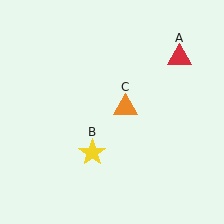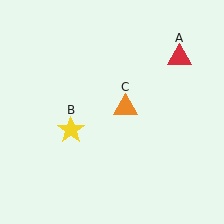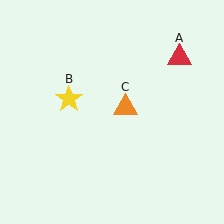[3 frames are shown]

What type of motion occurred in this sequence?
The yellow star (object B) rotated clockwise around the center of the scene.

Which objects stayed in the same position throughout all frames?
Red triangle (object A) and orange triangle (object C) remained stationary.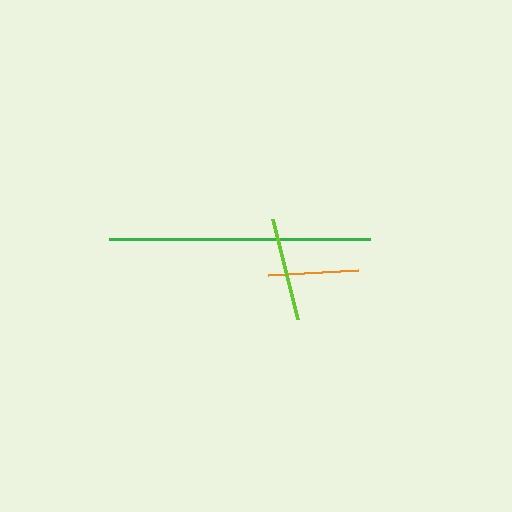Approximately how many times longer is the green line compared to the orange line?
The green line is approximately 2.9 times the length of the orange line.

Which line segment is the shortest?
The orange line is the shortest at approximately 90 pixels.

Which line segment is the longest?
The green line is the longest at approximately 261 pixels.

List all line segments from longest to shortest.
From longest to shortest: green, lime, orange.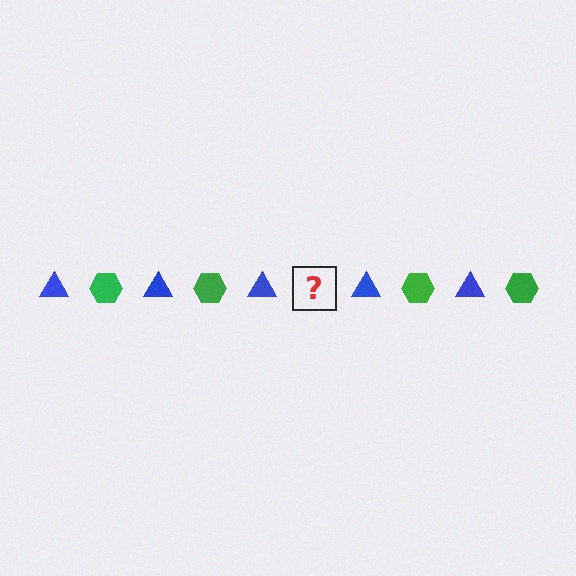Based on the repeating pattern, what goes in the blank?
The blank should be a green hexagon.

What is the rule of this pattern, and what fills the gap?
The rule is that the pattern alternates between blue triangle and green hexagon. The gap should be filled with a green hexagon.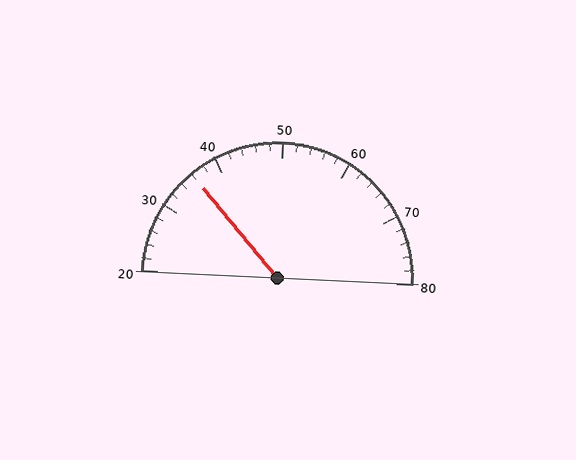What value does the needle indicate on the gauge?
The needle indicates approximately 36.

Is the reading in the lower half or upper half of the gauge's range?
The reading is in the lower half of the range (20 to 80).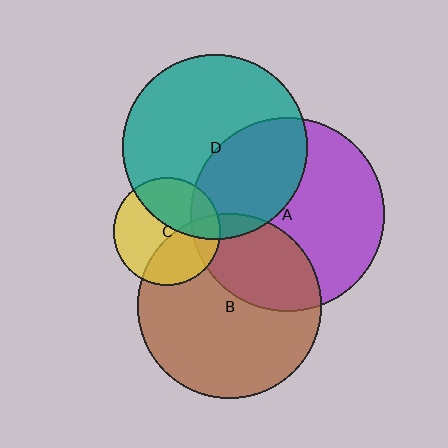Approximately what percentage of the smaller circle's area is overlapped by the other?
Approximately 35%.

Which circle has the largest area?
Circle A (purple).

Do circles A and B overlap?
Yes.